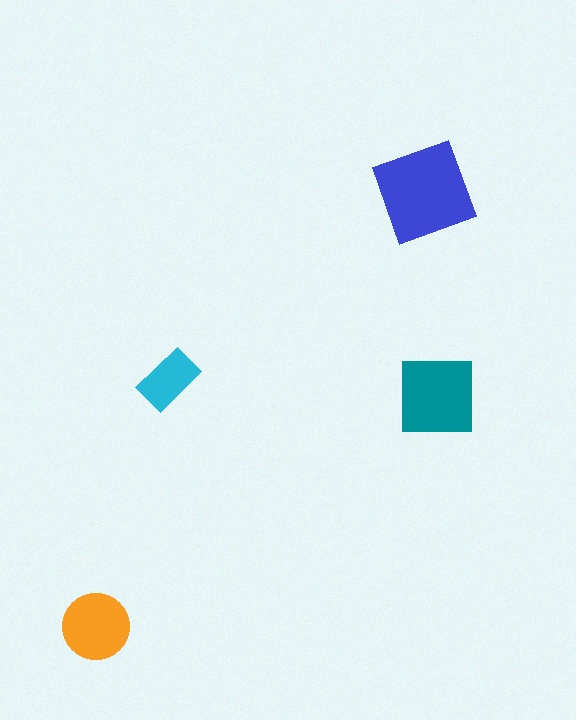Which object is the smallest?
The cyan rectangle.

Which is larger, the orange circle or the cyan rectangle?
The orange circle.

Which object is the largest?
The blue diamond.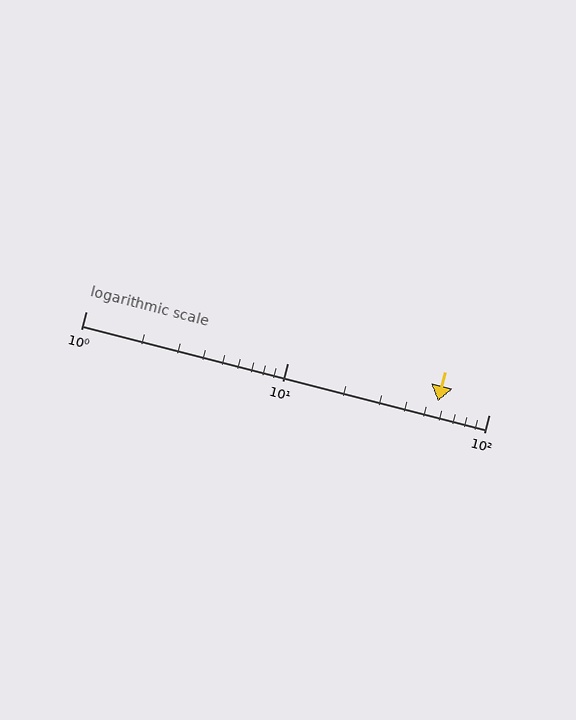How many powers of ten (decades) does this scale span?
The scale spans 2 decades, from 1 to 100.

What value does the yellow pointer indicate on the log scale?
The pointer indicates approximately 56.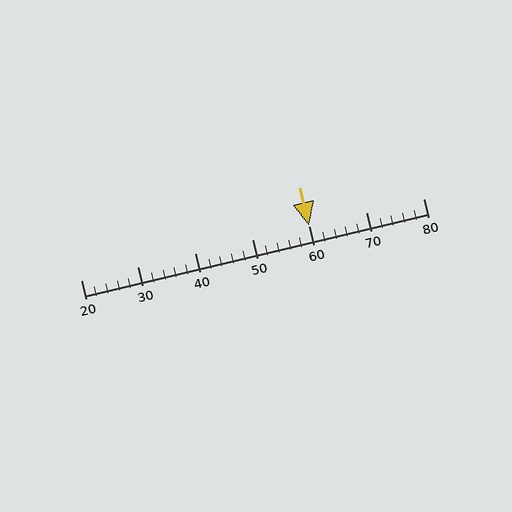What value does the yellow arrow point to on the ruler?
The yellow arrow points to approximately 60.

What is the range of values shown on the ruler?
The ruler shows values from 20 to 80.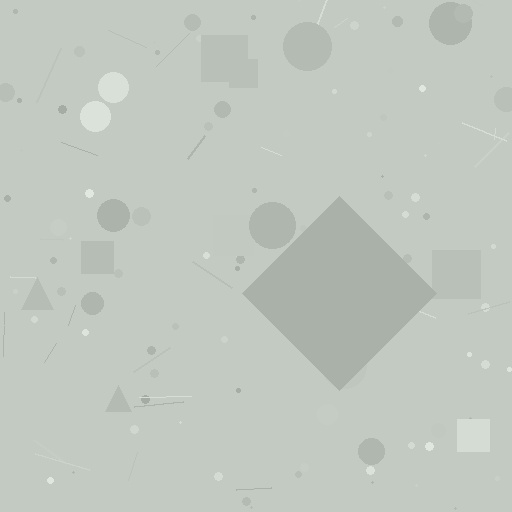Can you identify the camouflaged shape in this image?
The camouflaged shape is a diamond.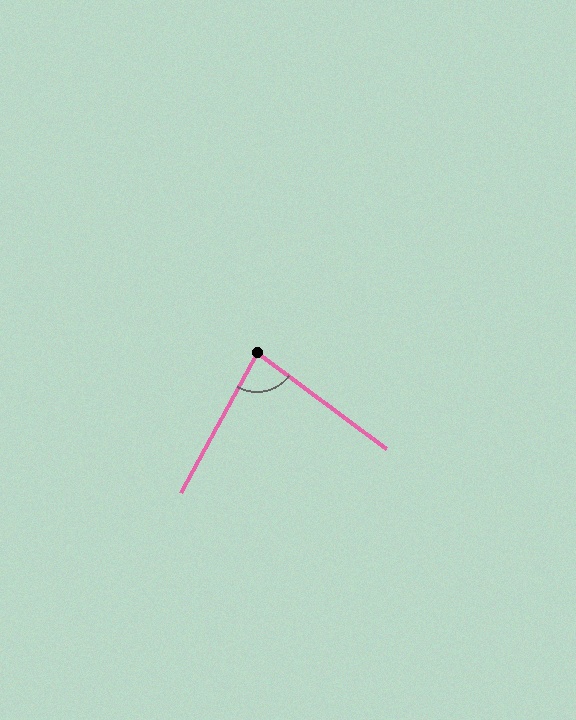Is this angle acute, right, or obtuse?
It is acute.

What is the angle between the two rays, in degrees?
Approximately 82 degrees.